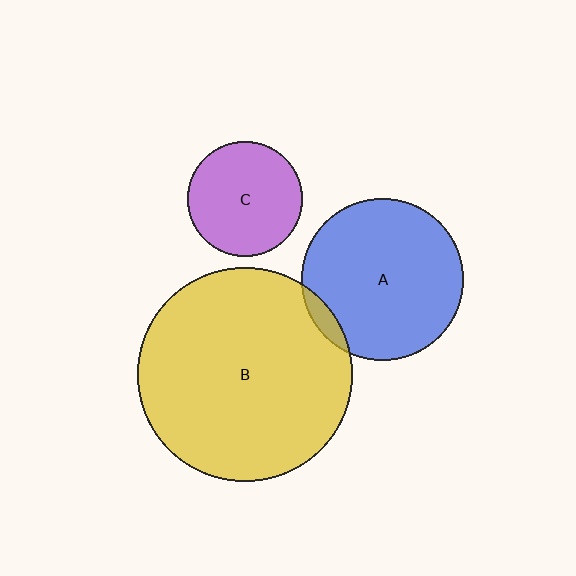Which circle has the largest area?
Circle B (yellow).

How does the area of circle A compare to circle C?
Approximately 2.0 times.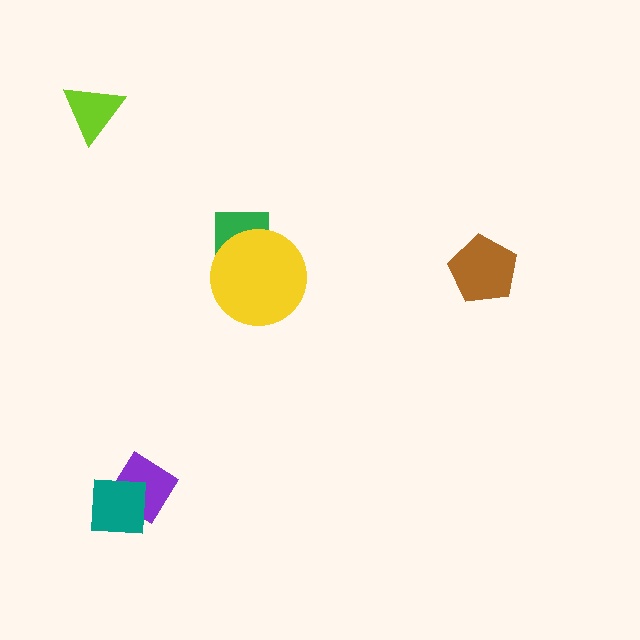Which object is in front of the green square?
The yellow circle is in front of the green square.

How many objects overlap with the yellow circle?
1 object overlaps with the yellow circle.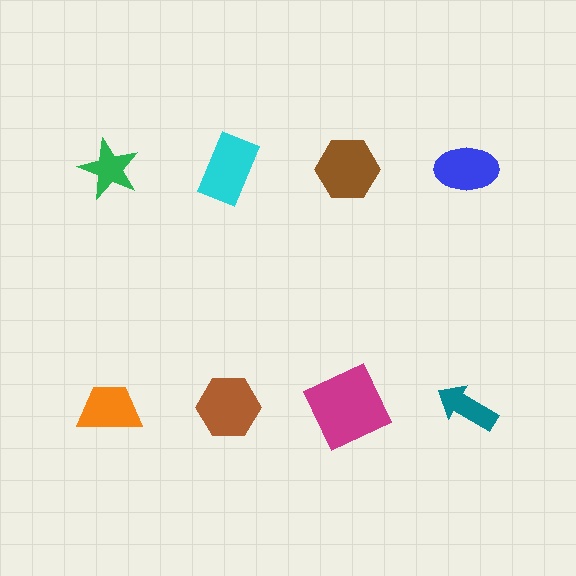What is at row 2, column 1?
An orange trapezoid.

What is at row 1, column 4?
A blue ellipse.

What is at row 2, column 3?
A magenta square.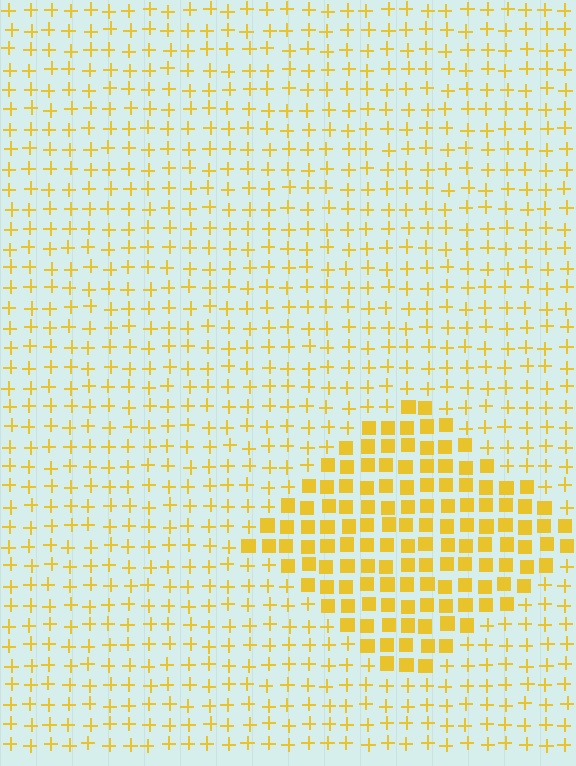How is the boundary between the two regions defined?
The boundary is defined by a change in element shape: squares inside vs. plus signs outside. All elements share the same color and spacing.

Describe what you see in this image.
The image is filled with small yellow elements arranged in a uniform grid. A diamond-shaped region contains squares, while the surrounding area contains plus signs. The boundary is defined purely by the change in element shape.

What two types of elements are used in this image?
The image uses squares inside the diamond region and plus signs outside it.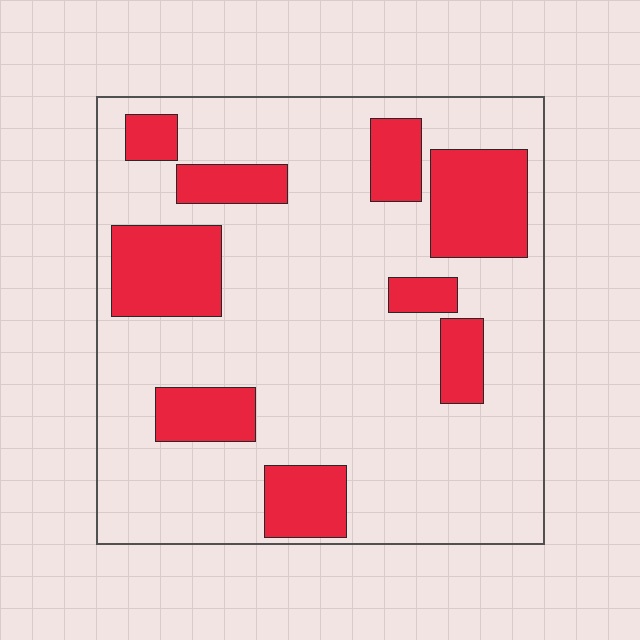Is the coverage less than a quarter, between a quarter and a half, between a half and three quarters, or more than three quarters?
Less than a quarter.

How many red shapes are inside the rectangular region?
9.